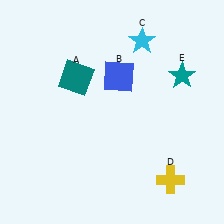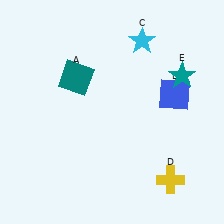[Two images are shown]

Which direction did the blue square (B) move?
The blue square (B) moved right.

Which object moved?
The blue square (B) moved right.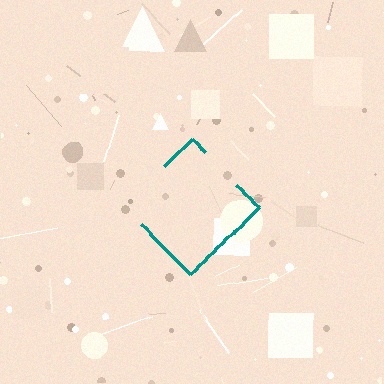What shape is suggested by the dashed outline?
The dashed outline suggests a diamond.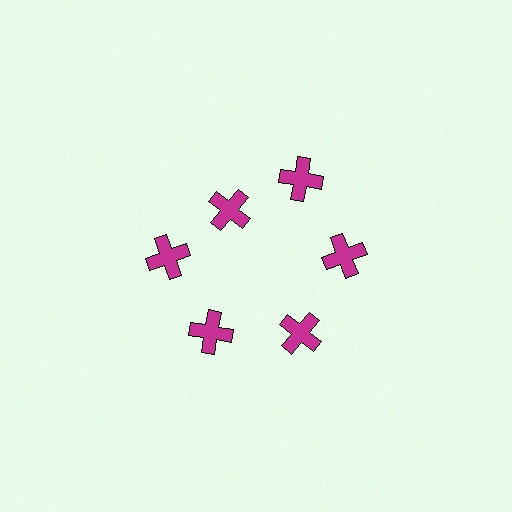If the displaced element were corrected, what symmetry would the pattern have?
It would have 6-fold rotational symmetry — the pattern would map onto itself every 60 degrees.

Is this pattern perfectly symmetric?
No. The 6 magenta crosses are arranged in a ring, but one element near the 11 o'clock position is pulled inward toward the center, breaking the 6-fold rotational symmetry.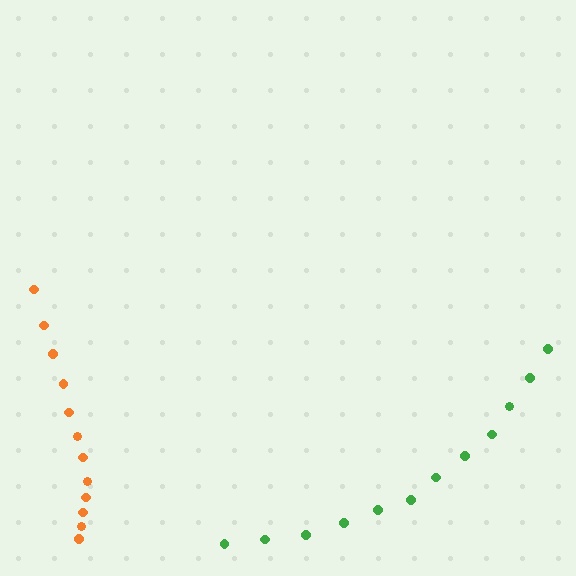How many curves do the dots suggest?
There are 2 distinct paths.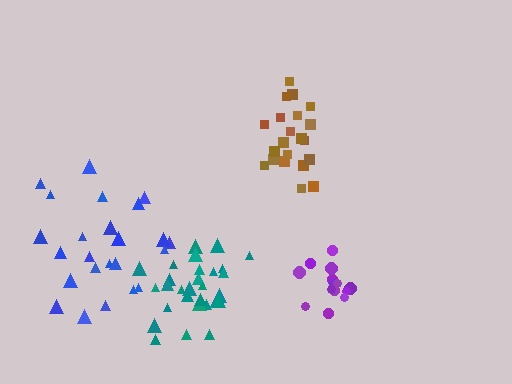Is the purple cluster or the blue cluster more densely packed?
Purple.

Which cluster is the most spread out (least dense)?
Blue.